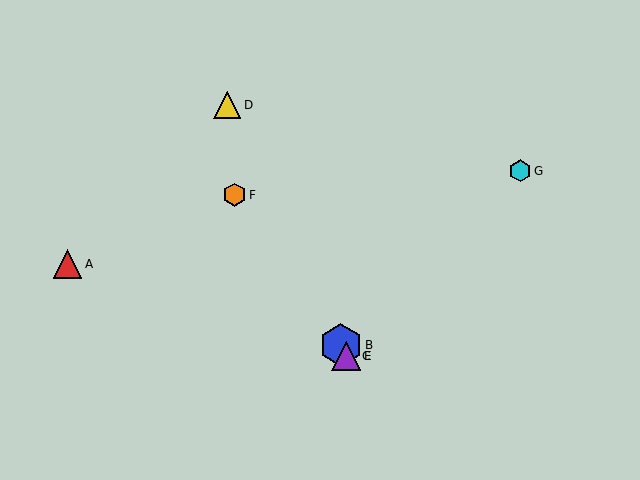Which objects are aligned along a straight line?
Objects B, C, D, E are aligned along a straight line.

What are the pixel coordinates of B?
Object B is at (341, 345).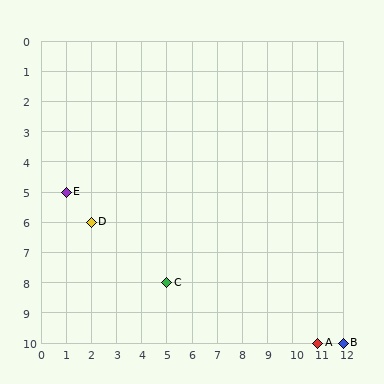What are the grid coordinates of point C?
Point C is at grid coordinates (5, 8).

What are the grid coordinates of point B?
Point B is at grid coordinates (12, 10).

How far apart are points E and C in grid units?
Points E and C are 4 columns and 3 rows apart (about 5.0 grid units diagonally).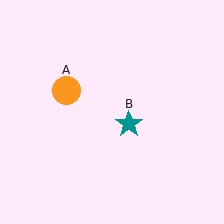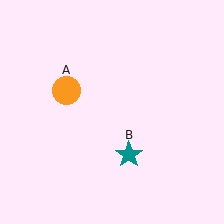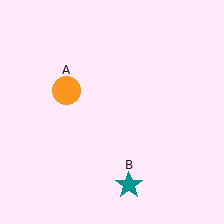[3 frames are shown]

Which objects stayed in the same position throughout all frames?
Orange circle (object A) remained stationary.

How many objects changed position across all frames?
1 object changed position: teal star (object B).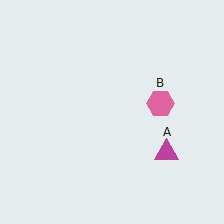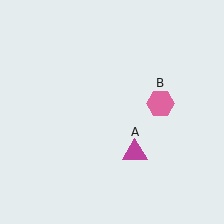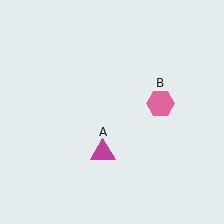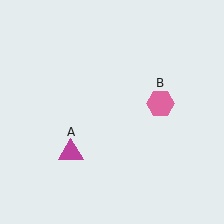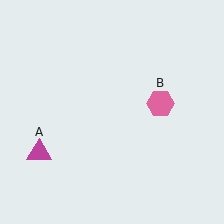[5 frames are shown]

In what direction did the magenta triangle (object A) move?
The magenta triangle (object A) moved left.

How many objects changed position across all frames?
1 object changed position: magenta triangle (object A).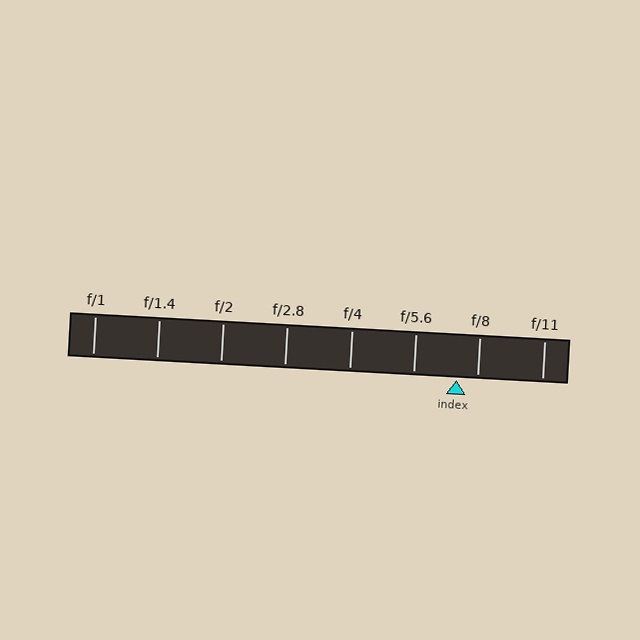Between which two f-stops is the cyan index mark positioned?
The index mark is between f/5.6 and f/8.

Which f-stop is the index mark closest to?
The index mark is closest to f/8.